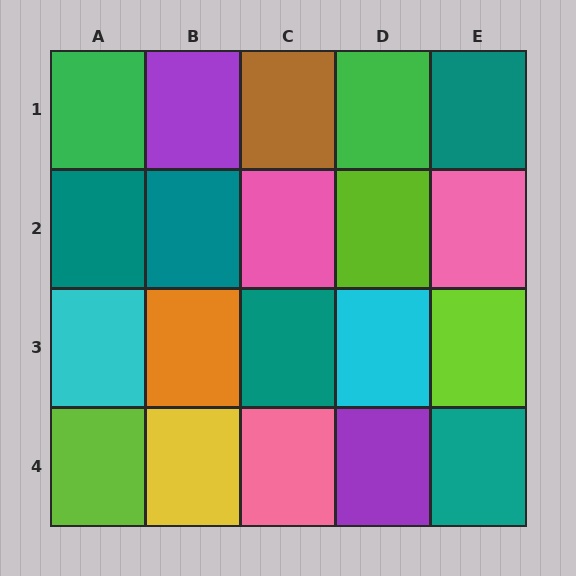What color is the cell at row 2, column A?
Teal.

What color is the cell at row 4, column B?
Yellow.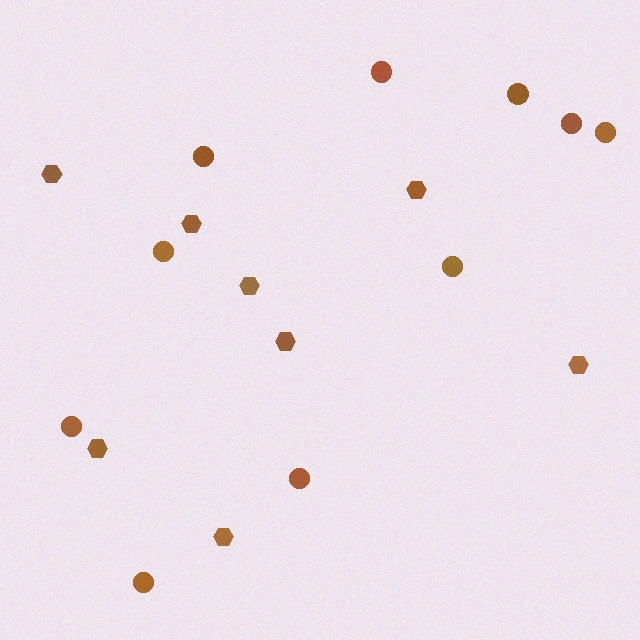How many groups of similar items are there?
There are 2 groups: one group of hexagons (8) and one group of circles (10).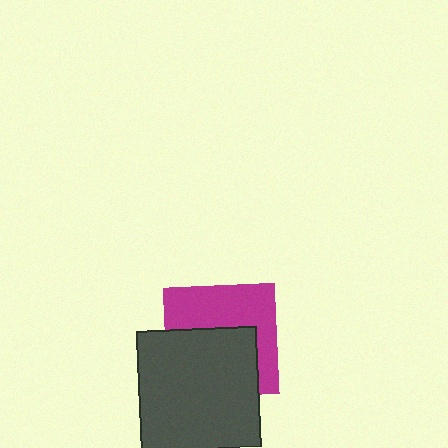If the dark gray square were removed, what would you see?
You would see the complete magenta square.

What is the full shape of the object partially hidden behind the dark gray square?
The partially hidden object is a magenta square.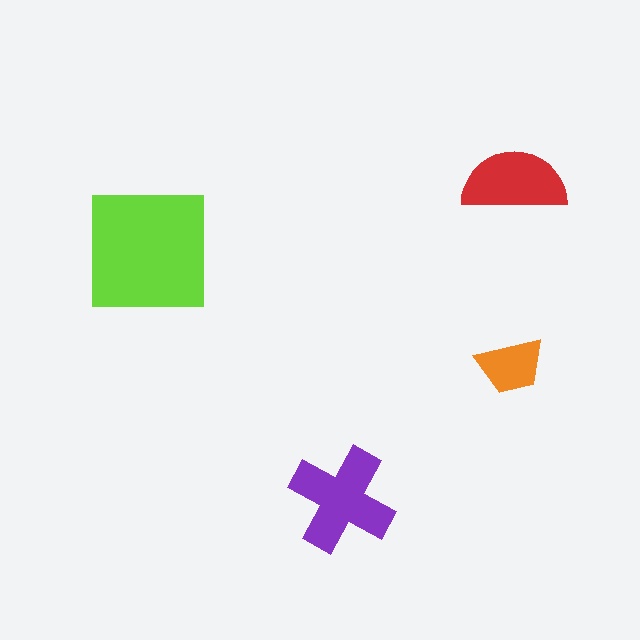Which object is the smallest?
The orange trapezoid.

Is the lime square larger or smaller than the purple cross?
Larger.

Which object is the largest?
The lime square.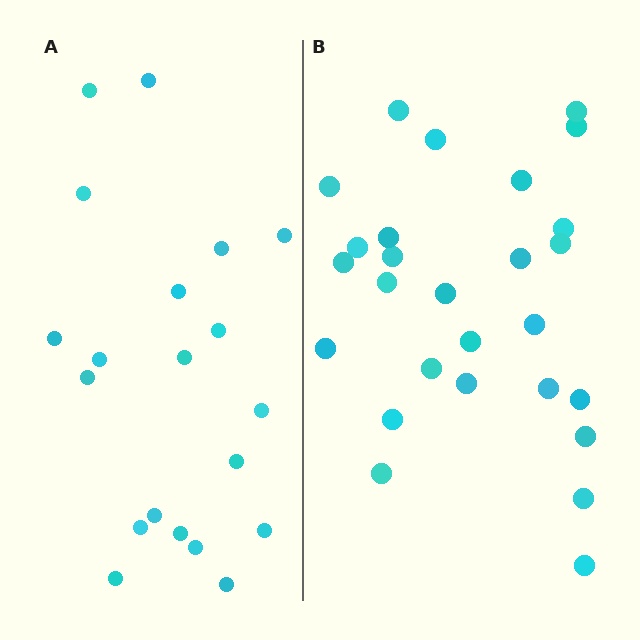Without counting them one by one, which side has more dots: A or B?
Region B (the right region) has more dots.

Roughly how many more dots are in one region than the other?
Region B has roughly 8 or so more dots than region A.